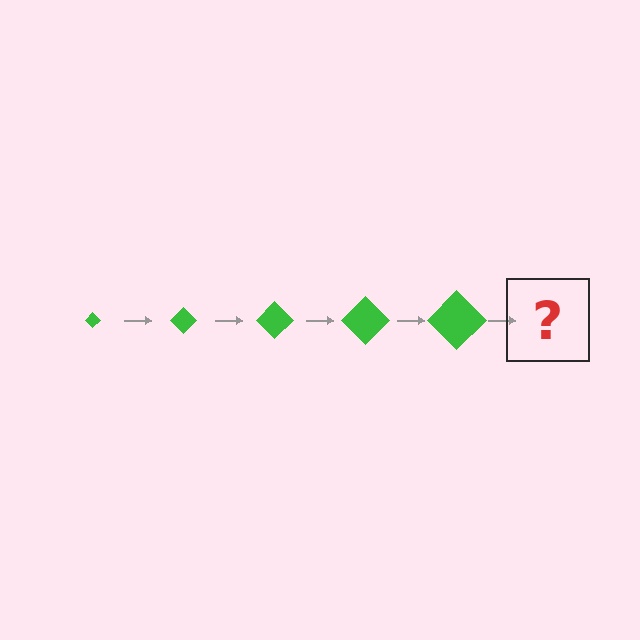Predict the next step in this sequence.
The next step is a green diamond, larger than the previous one.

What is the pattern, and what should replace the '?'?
The pattern is that the diamond gets progressively larger each step. The '?' should be a green diamond, larger than the previous one.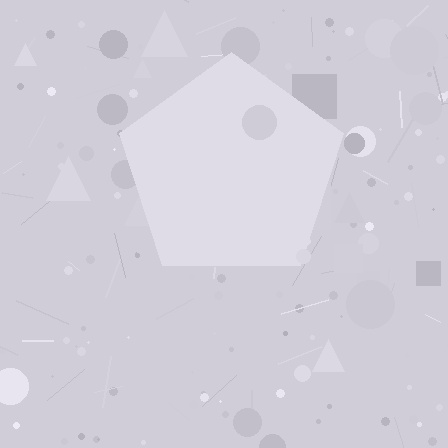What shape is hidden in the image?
A pentagon is hidden in the image.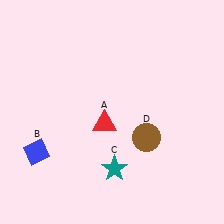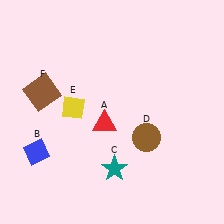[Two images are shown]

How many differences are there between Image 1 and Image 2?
There are 2 differences between the two images.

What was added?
A yellow diamond (E), a brown square (F) were added in Image 2.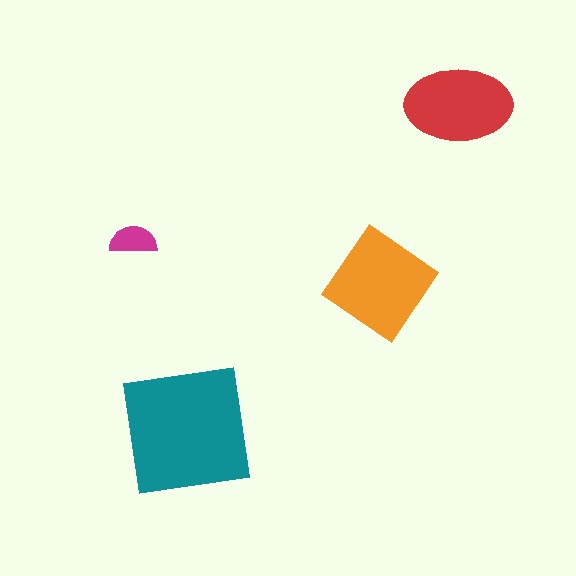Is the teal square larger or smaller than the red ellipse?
Larger.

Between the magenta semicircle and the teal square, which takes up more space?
The teal square.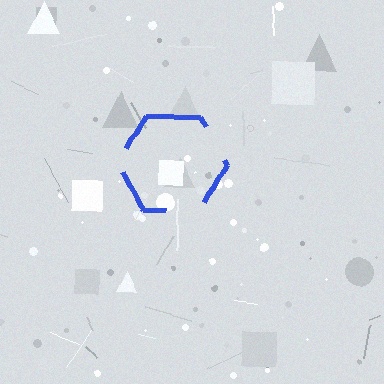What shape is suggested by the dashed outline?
The dashed outline suggests a hexagon.